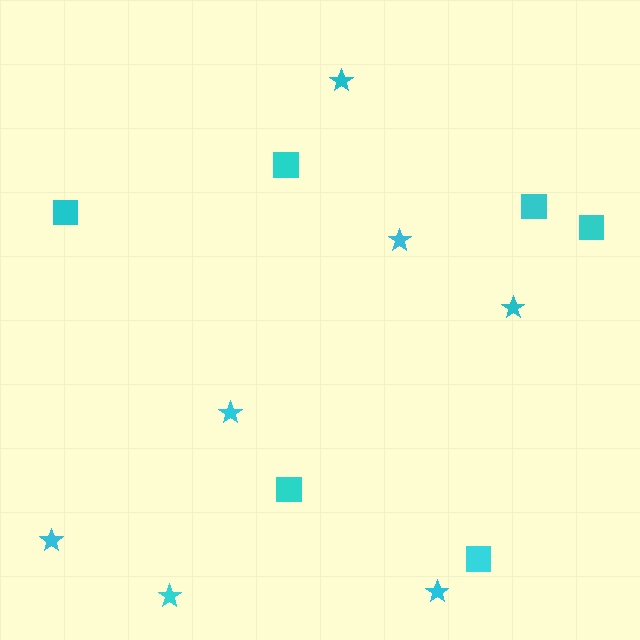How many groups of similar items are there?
There are 2 groups: one group of squares (6) and one group of stars (7).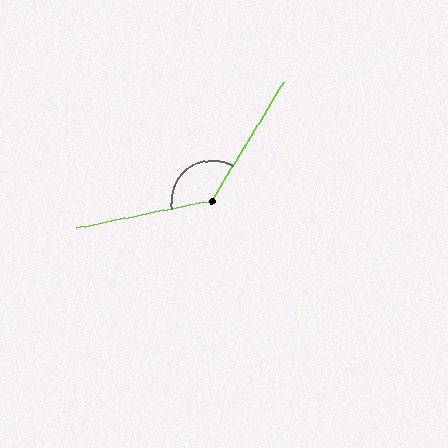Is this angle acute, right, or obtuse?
It is obtuse.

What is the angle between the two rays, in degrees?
Approximately 133 degrees.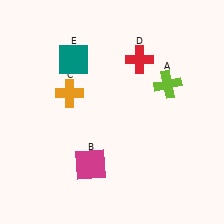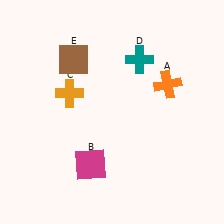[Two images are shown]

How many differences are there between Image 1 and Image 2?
There are 3 differences between the two images.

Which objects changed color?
A changed from lime to orange. D changed from red to teal. E changed from teal to brown.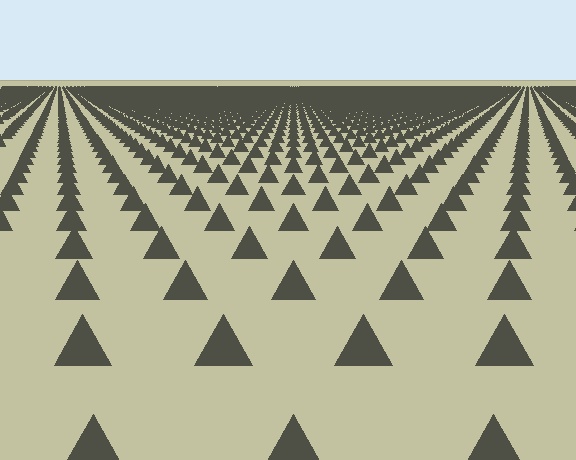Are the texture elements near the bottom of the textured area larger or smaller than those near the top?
Larger. Near the bottom, elements are closer to the viewer and appear at a bigger on-screen size.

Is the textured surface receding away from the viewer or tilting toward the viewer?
The surface is receding away from the viewer. Texture elements get smaller and denser toward the top.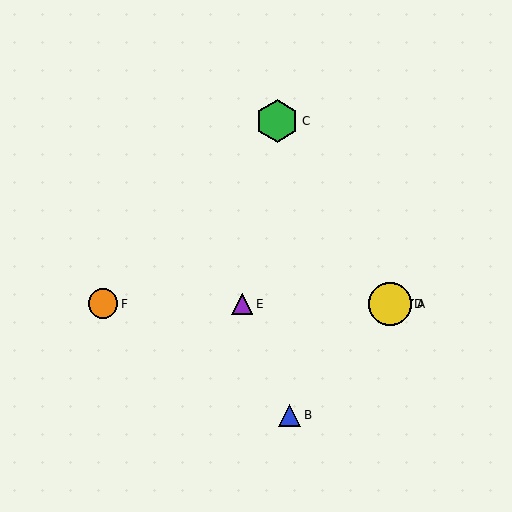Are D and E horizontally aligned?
Yes, both are at y≈304.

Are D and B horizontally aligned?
No, D is at y≈304 and B is at y≈415.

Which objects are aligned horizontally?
Objects A, D, E, F are aligned horizontally.